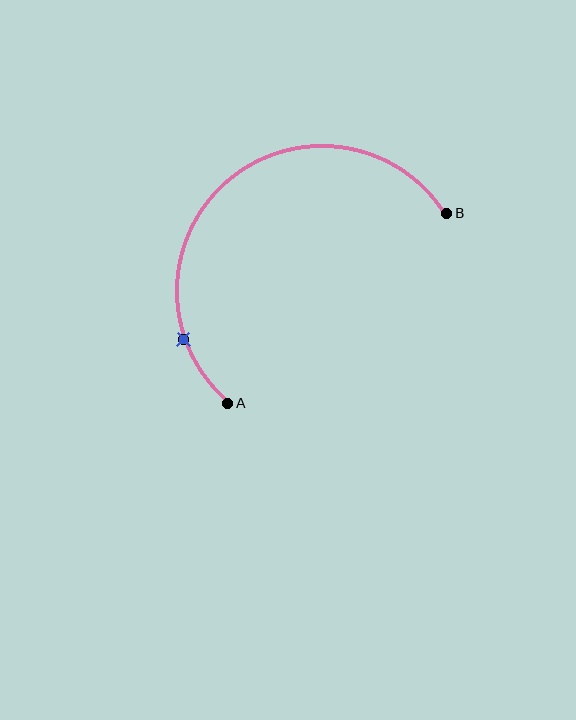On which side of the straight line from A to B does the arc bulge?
The arc bulges above and to the left of the straight line connecting A and B.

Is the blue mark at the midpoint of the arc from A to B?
No. The blue mark lies on the arc but is closer to endpoint A. The arc midpoint would be at the point on the curve equidistant along the arc from both A and B.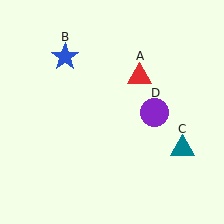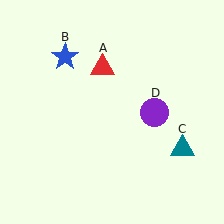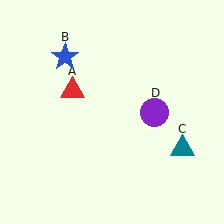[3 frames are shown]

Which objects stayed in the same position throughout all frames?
Blue star (object B) and teal triangle (object C) and purple circle (object D) remained stationary.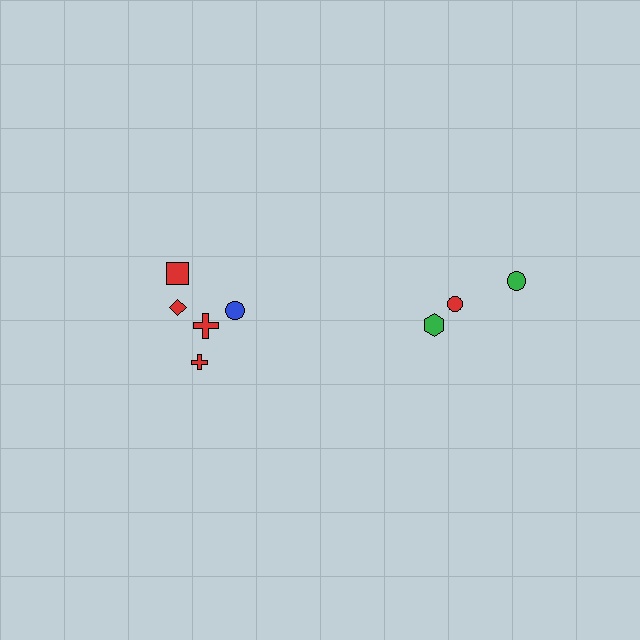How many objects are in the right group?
There are 3 objects.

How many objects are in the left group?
There are 5 objects.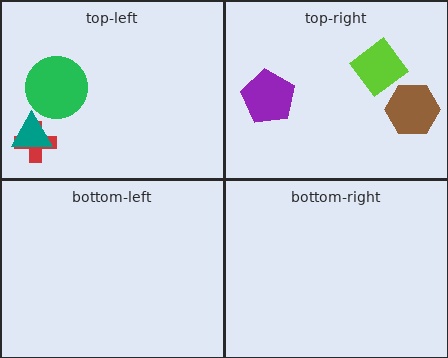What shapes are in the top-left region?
The red cross, the teal triangle, the green circle.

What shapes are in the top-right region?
The brown hexagon, the lime diamond, the purple pentagon.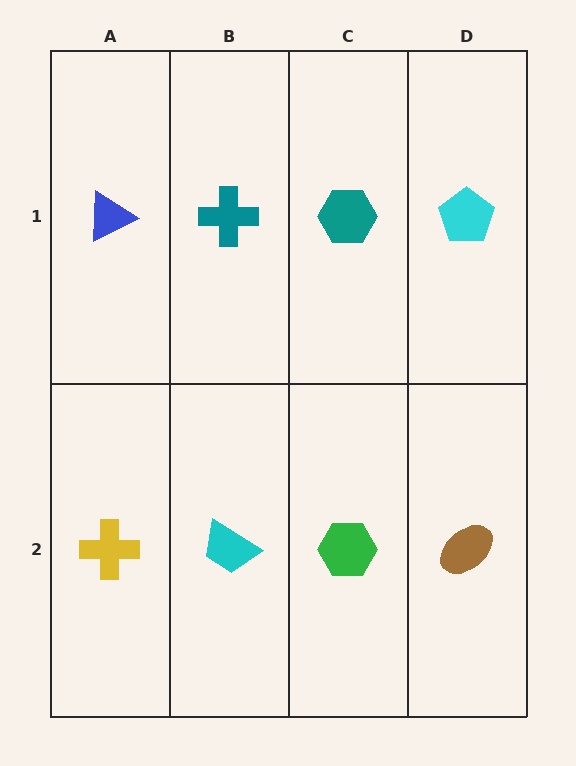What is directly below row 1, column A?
A yellow cross.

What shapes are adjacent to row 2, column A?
A blue triangle (row 1, column A), a cyan trapezoid (row 2, column B).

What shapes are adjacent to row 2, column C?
A teal hexagon (row 1, column C), a cyan trapezoid (row 2, column B), a brown ellipse (row 2, column D).